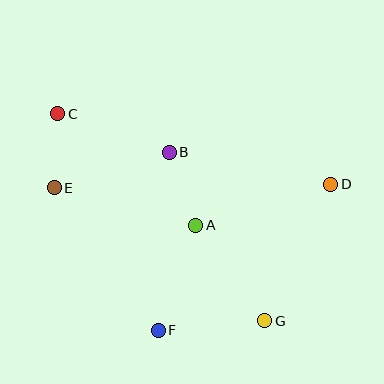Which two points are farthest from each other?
Points C and G are farthest from each other.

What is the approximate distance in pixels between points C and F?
The distance between C and F is approximately 238 pixels.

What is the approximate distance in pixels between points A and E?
The distance between A and E is approximately 146 pixels.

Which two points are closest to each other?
Points C and E are closest to each other.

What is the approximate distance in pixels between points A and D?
The distance between A and D is approximately 141 pixels.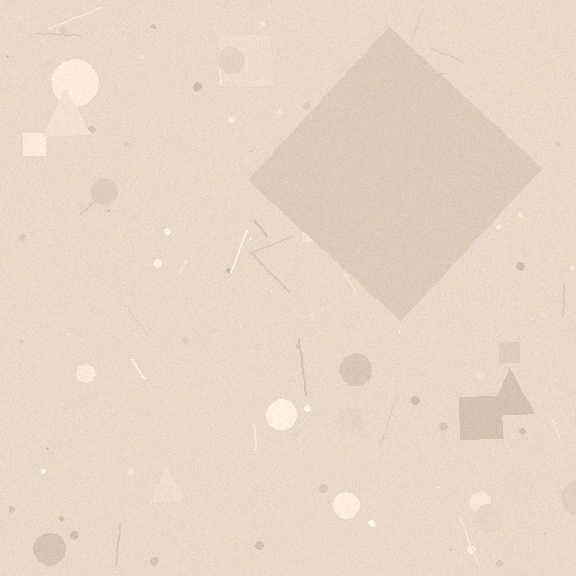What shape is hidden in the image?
A diamond is hidden in the image.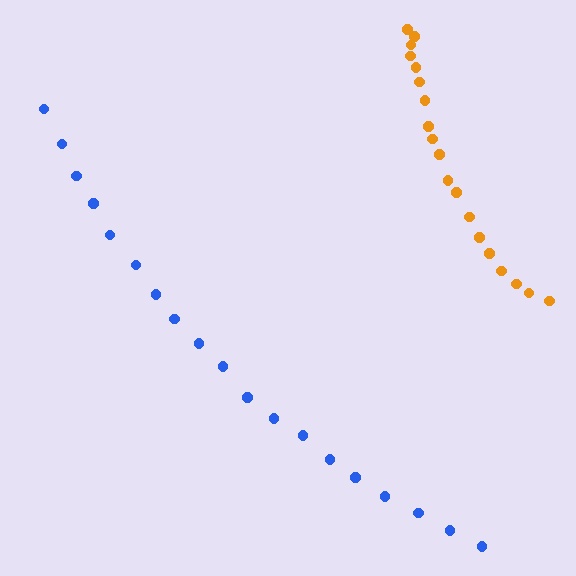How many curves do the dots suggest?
There are 2 distinct paths.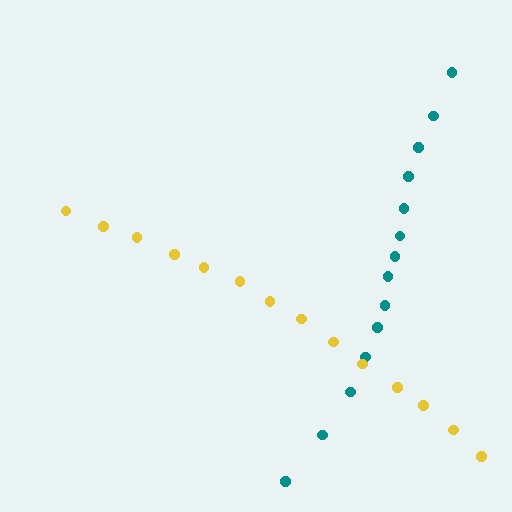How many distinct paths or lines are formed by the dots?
There are 2 distinct paths.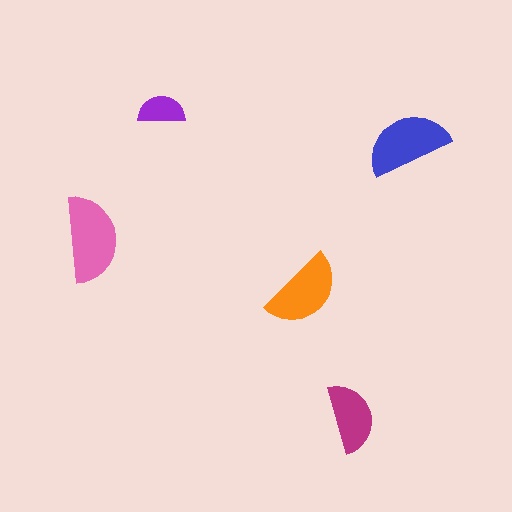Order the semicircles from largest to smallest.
the pink one, the blue one, the orange one, the magenta one, the purple one.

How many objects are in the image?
There are 5 objects in the image.